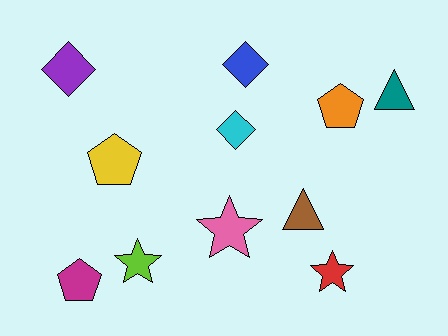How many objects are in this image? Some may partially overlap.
There are 11 objects.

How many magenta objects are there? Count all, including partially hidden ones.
There is 1 magenta object.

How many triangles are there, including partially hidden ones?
There are 2 triangles.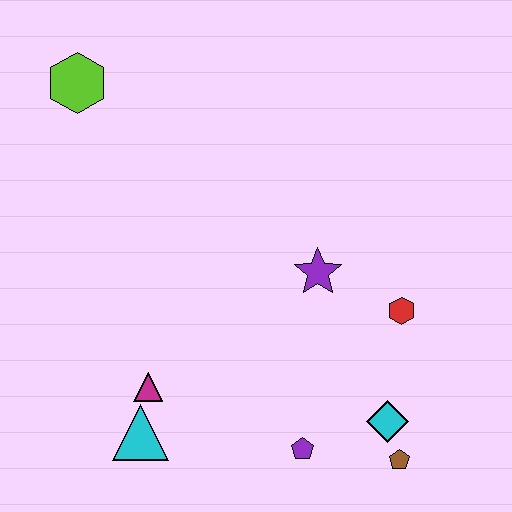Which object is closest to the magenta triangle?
The cyan triangle is closest to the magenta triangle.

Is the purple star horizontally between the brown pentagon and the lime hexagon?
Yes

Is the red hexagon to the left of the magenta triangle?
No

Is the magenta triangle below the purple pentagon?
No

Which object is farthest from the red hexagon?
The lime hexagon is farthest from the red hexagon.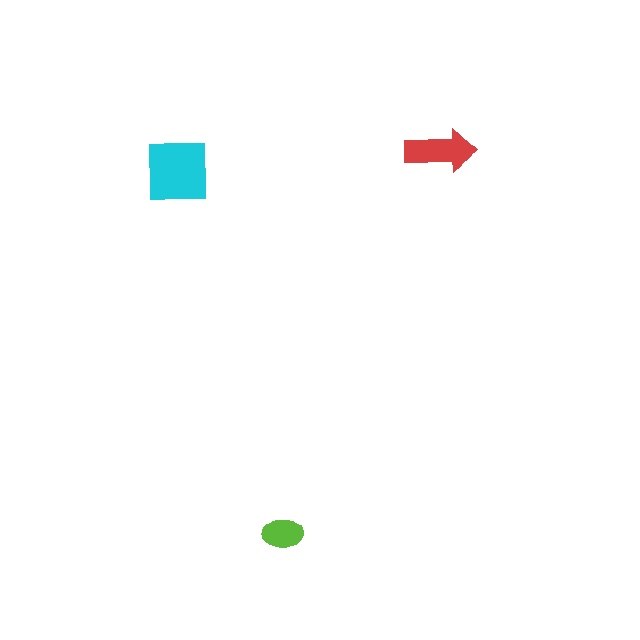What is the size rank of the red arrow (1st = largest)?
2nd.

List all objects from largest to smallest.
The cyan square, the red arrow, the lime ellipse.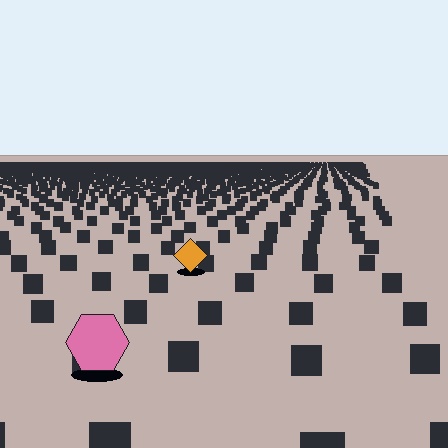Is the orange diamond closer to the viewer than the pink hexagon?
No. The pink hexagon is closer — you can tell from the texture gradient: the ground texture is coarser near it.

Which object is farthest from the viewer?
The orange diamond is farthest from the viewer. It appears smaller and the ground texture around it is denser.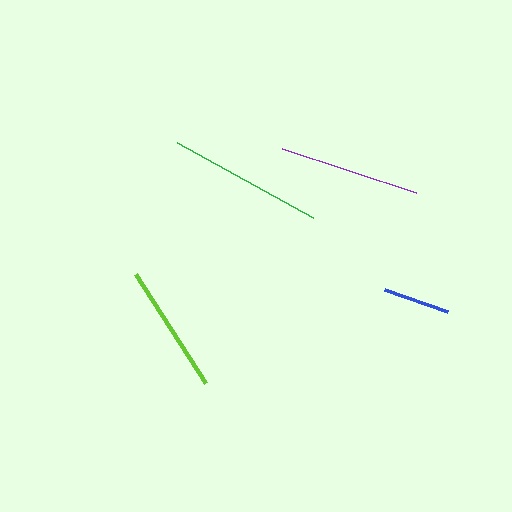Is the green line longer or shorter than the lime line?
The green line is longer than the lime line.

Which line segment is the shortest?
The blue line is the shortest at approximately 66 pixels.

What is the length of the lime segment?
The lime segment is approximately 129 pixels long.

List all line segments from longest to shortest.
From longest to shortest: green, purple, lime, blue.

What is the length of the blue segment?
The blue segment is approximately 66 pixels long.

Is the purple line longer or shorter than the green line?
The green line is longer than the purple line.